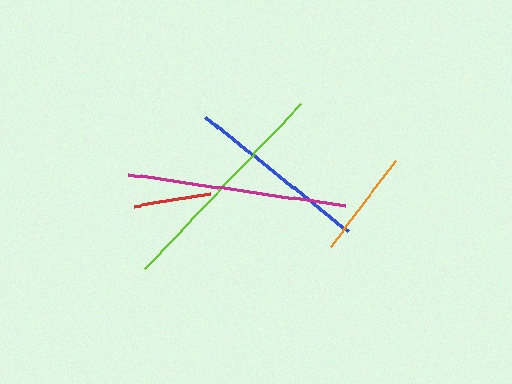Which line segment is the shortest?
The red line is the shortest at approximately 76 pixels.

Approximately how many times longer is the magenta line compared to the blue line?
The magenta line is approximately 1.2 times the length of the blue line.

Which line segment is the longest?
The lime line is the longest at approximately 227 pixels.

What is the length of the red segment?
The red segment is approximately 76 pixels long.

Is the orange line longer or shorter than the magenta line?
The magenta line is longer than the orange line.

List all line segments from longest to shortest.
From longest to shortest: lime, magenta, blue, orange, red.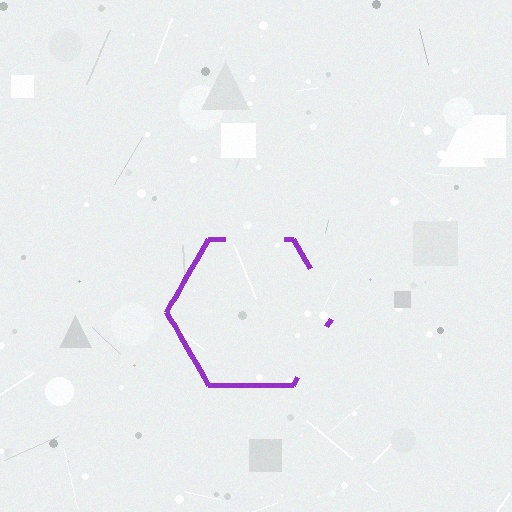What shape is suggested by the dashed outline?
The dashed outline suggests a hexagon.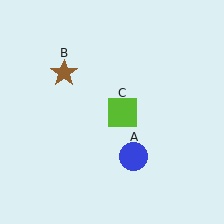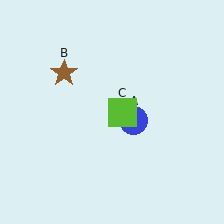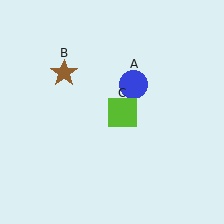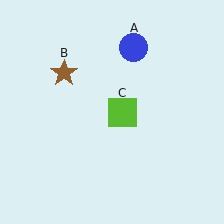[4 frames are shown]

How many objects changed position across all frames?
1 object changed position: blue circle (object A).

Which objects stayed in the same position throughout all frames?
Brown star (object B) and lime square (object C) remained stationary.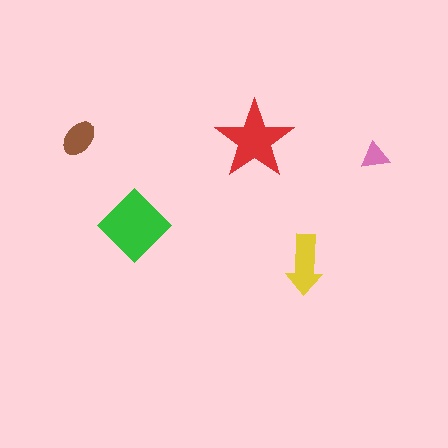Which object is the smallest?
The pink triangle.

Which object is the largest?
The green diamond.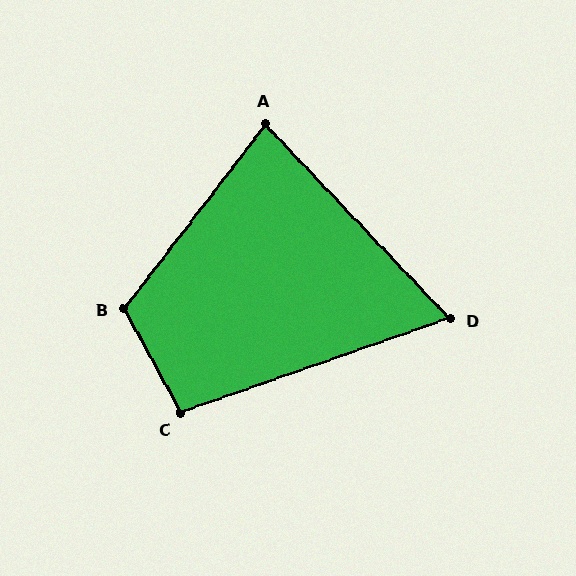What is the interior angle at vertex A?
Approximately 81 degrees (acute).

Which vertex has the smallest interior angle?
D, at approximately 66 degrees.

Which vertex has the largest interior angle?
B, at approximately 114 degrees.